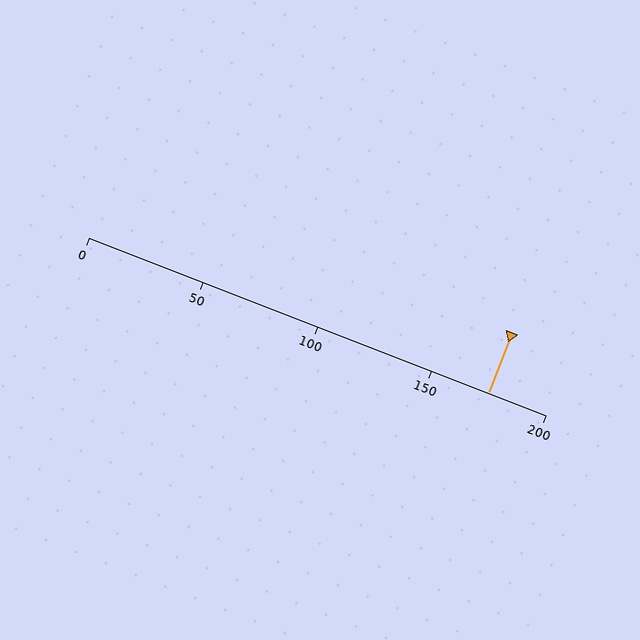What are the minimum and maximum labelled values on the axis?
The axis runs from 0 to 200.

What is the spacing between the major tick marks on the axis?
The major ticks are spaced 50 apart.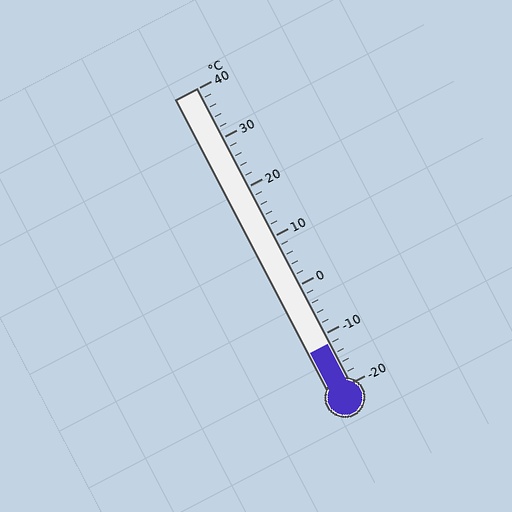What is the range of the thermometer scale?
The thermometer scale ranges from -20°C to 40°C.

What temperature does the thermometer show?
The thermometer shows approximately -12°C.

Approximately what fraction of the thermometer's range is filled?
The thermometer is filled to approximately 15% of its range.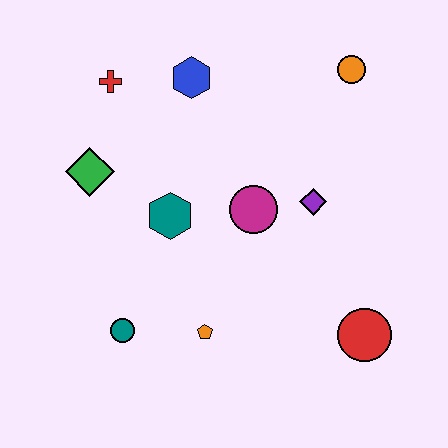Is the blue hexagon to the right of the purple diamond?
No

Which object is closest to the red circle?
The purple diamond is closest to the red circle.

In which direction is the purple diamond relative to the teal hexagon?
The purple diamond is to the right of the teal hexagon.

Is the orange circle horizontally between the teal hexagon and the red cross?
No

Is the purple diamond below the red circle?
No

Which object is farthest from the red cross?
The red circle is farthest from the red cross.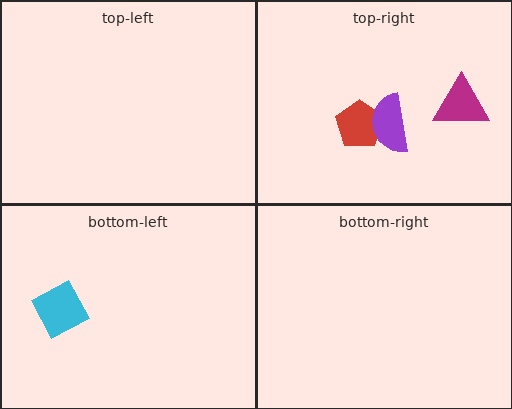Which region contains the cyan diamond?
The bottom-left region.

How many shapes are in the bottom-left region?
1.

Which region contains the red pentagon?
The top-right region.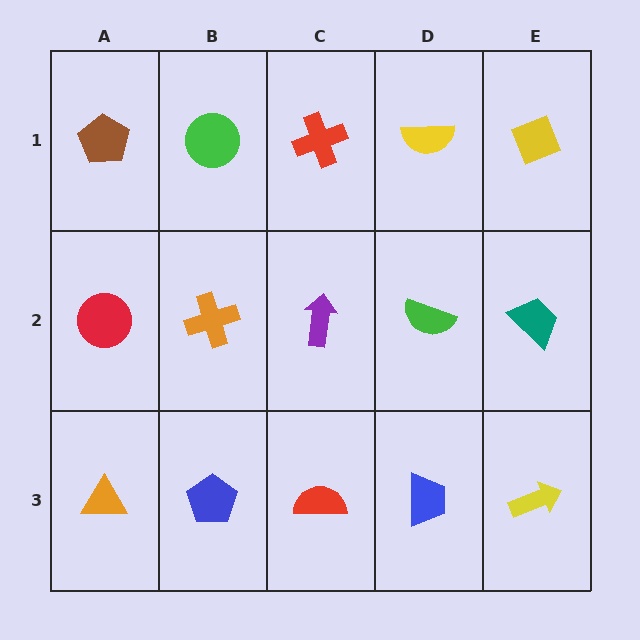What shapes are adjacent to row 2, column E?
A yellow diamond (row 1, column E), a yellow arrow (row 3, column E), a green semicircle (row 2, column D).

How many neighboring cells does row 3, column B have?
3.